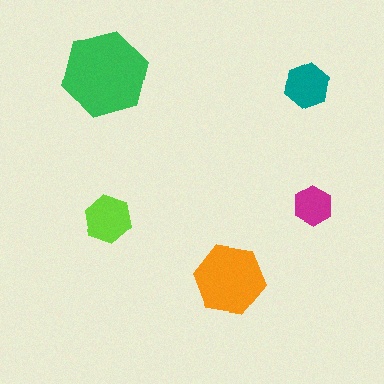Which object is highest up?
The green hexagon is topmost.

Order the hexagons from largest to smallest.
the green one, the orange one, the lime one, the teal one, the magenta one.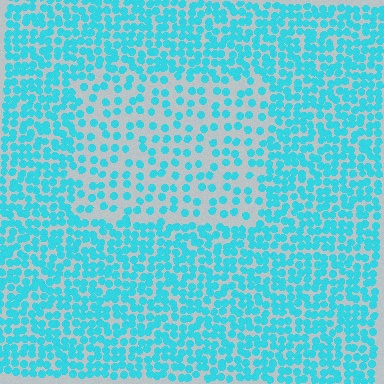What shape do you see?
I see a rectangle.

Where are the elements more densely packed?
The elements are more densely packed outside the rectangle boundary.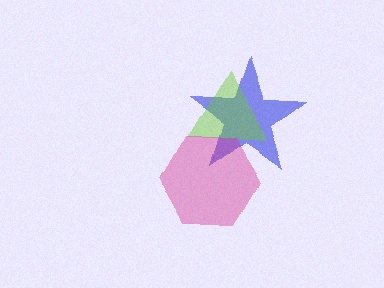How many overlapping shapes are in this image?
There are 3 overlapping shapes in the image.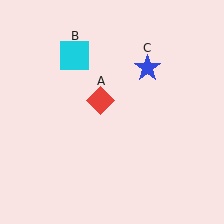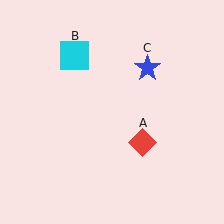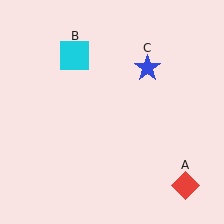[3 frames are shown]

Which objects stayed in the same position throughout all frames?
Cyan square (object B) and blue star (object C) remained stationary.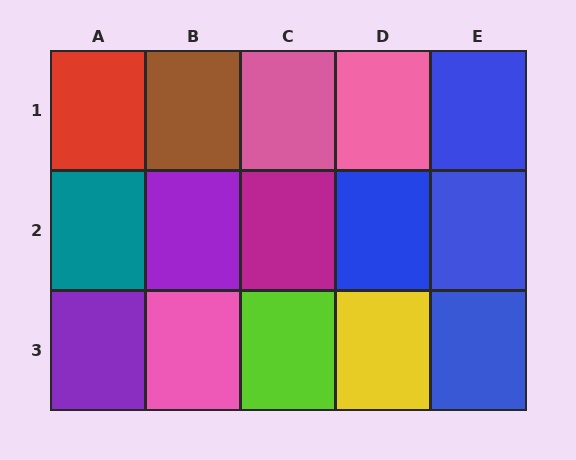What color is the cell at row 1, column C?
Pink.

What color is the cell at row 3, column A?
Purple.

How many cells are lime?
1 cell is lime.